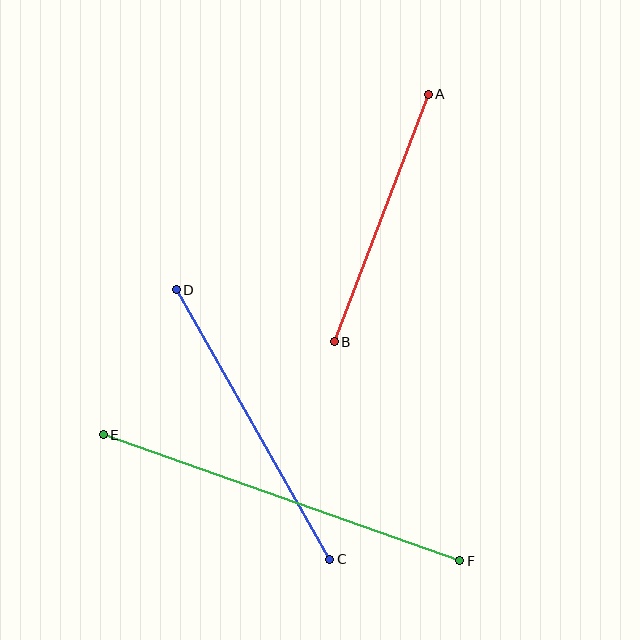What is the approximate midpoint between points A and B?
The midpoint is at approximately (381, 218) pixels.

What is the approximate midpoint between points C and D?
The midpoint is at approximately (253, 424) pixels.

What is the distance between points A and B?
The distance is approximately 265 pixels.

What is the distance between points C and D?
The distance is approximately 310 pixels.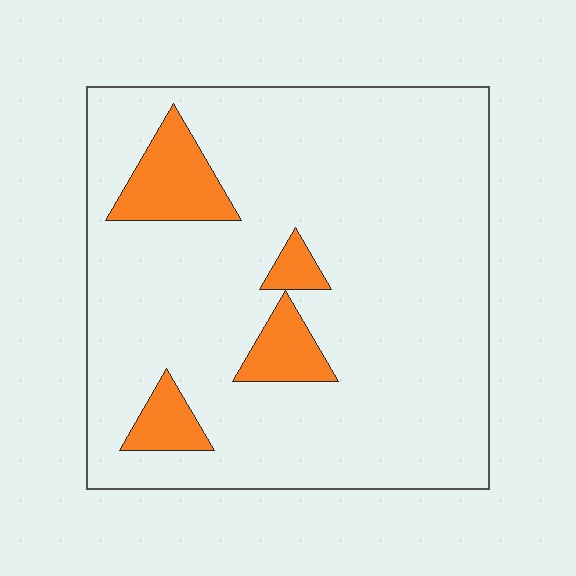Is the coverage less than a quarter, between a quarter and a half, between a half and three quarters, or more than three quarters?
Less than a quarter.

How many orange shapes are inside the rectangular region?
4.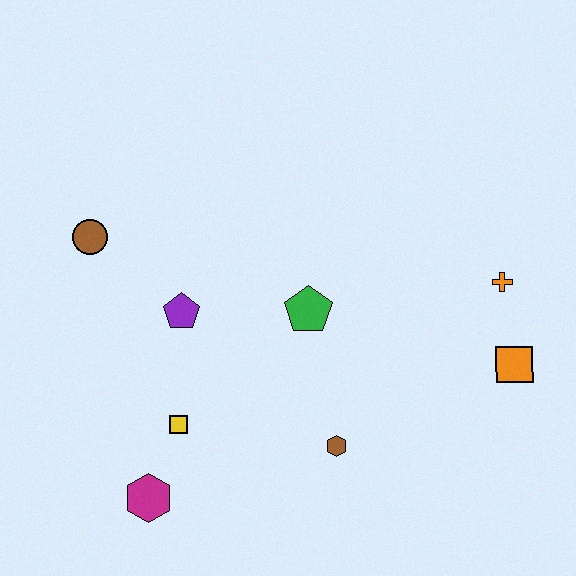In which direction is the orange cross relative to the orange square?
The orange cross is above the orange square.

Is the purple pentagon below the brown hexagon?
No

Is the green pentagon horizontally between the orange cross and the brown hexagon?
No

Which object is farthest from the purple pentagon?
The orange square is farthest from the purple pentagon.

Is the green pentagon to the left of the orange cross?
Yes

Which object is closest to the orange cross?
The orange square is closest to the orange cross.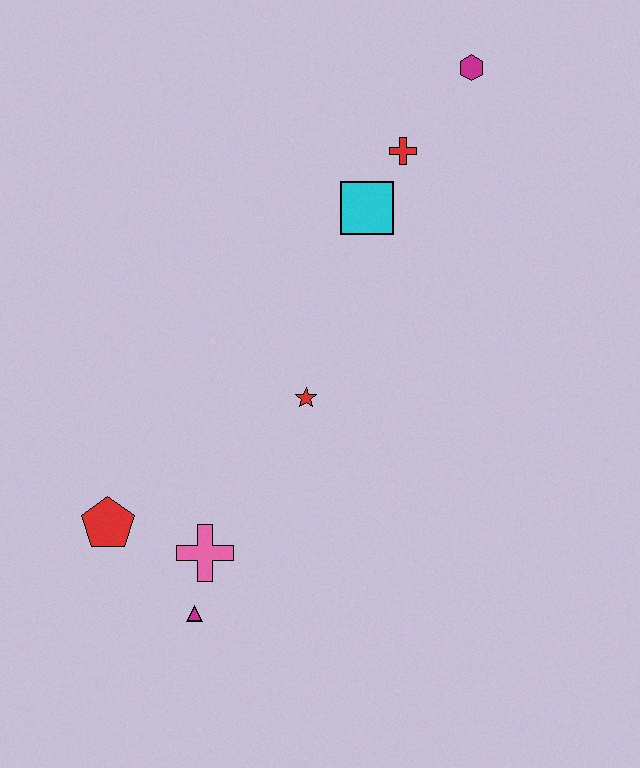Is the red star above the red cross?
No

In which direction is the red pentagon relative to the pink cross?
The red pentagon is to the left of the pink cross.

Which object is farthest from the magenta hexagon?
The magenta triangle is farthest from the magenta hexagon.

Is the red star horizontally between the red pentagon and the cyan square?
Yes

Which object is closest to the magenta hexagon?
The red cross is closest to the magenta hexagon.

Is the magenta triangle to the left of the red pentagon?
No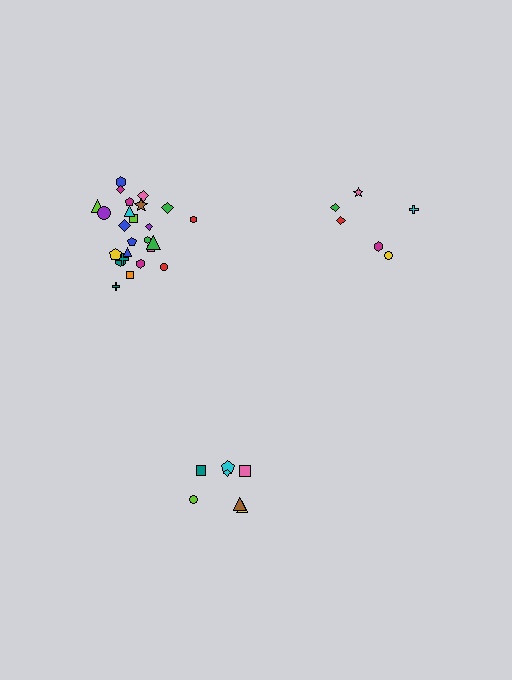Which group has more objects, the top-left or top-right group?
The top-left group.